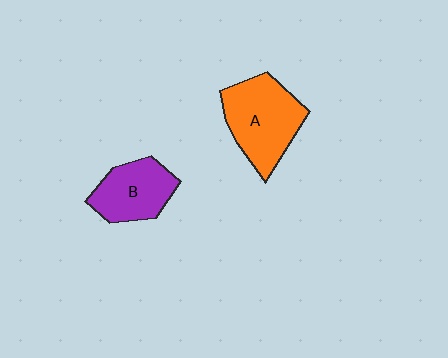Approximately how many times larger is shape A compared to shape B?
Approximately 1.4 times.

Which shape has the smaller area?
Shape B (purple).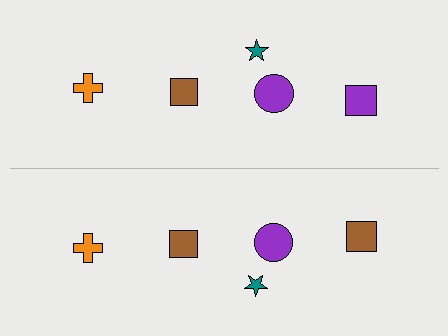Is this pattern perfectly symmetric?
No, the pattern is not perfectly symmetric. The brown square on the bottom side breaks the symmetry — its mirror counterpart is purple.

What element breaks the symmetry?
The brown square on the bottom side breaks the symmetry — its mirror counterpart is purple.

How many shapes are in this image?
There are 10 shapes in this image.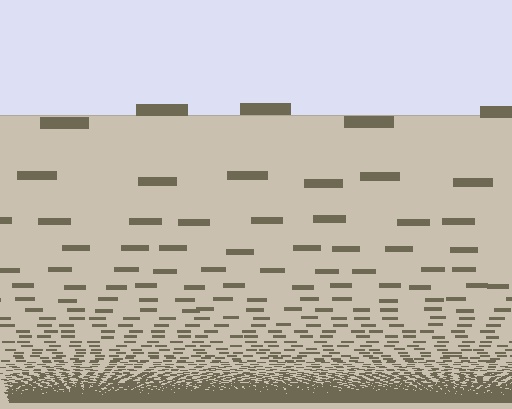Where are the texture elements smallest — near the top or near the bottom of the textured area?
Near the bottom.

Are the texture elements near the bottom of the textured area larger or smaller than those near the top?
Smaller. The gradient is inverted — elements near the bottom are smaller and denser.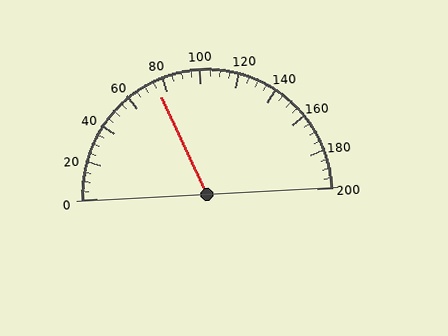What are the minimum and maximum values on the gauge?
The gauge ranges from 0 to 200.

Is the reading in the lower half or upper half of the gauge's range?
The reading is in the lower half of the range (0 to 200).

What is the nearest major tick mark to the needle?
The nearest major tick mark is 80.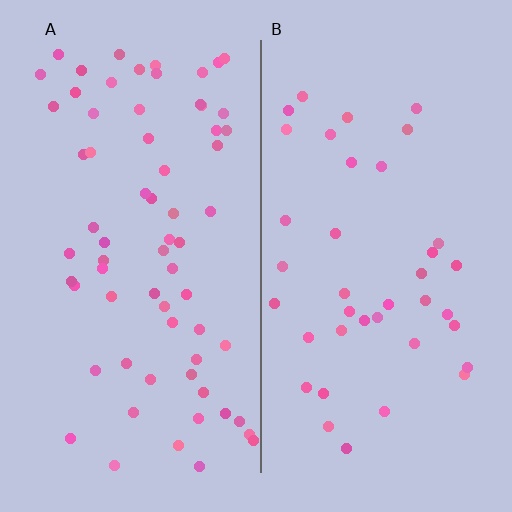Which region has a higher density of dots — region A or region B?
A (the left).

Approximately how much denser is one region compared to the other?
Approximately 1.7× — region A over region B.